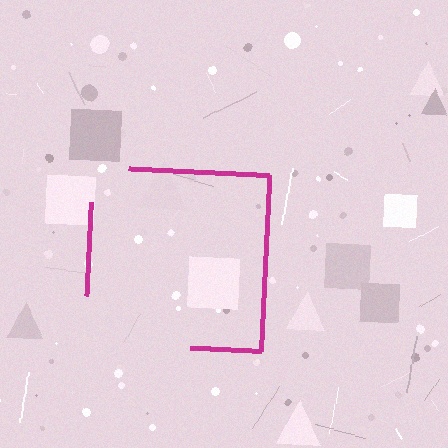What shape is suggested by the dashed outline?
The dashed outline suggests a square.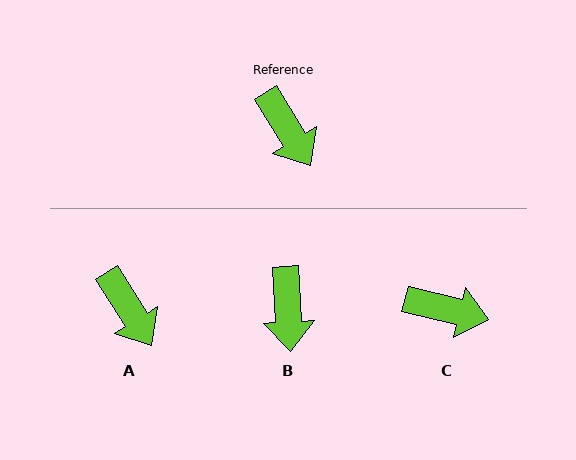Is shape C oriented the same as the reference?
No, it is off by about 45 degrees.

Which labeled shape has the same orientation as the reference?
A.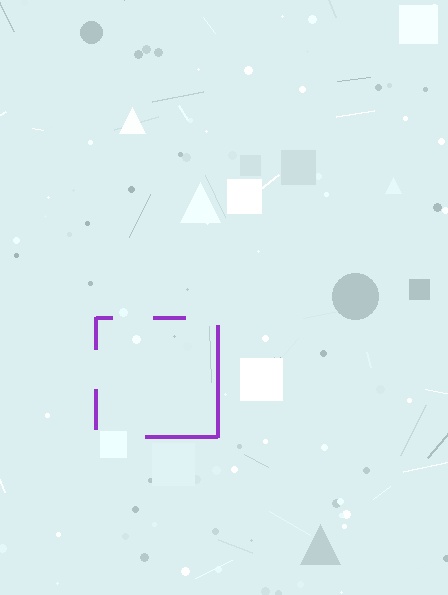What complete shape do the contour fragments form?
The contour fragments form a square.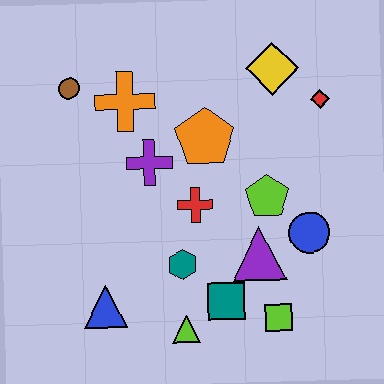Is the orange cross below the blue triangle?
No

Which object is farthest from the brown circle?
The lime square is farthest from the brown circle.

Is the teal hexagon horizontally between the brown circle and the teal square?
Yes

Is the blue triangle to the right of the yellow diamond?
No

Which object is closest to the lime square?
The teal square is closest to the lime square.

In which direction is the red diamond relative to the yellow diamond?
The red diamond is to the right of the yellow diamond.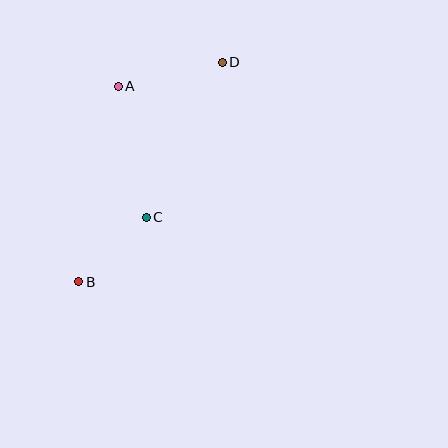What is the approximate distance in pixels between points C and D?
The distance between C and D is approximately 172 pixels.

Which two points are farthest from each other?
Points B and D are farthest from each other.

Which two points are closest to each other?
Points B and C are closest to each other.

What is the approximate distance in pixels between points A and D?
The distance between A and D is approximately 107 pixels.